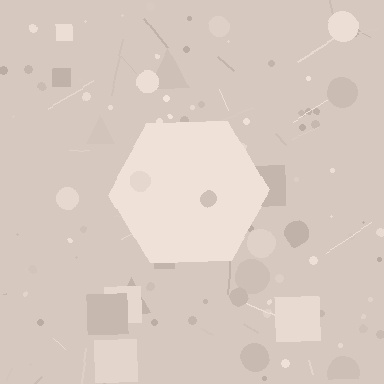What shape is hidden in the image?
A hexagon is hidden in the image.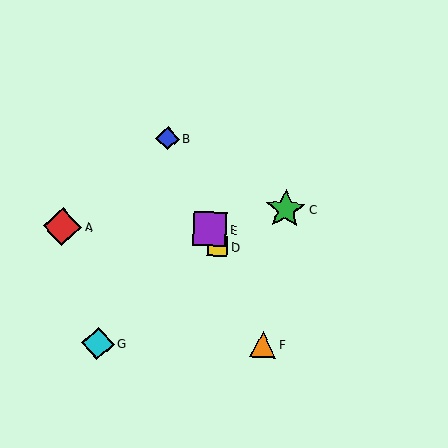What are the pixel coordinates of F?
Object F is at (263, 344).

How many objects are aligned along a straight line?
4 objects (B, D, E, F) are aligned along a straight line.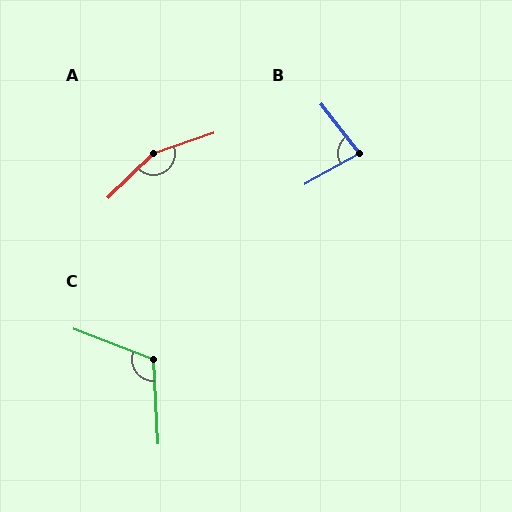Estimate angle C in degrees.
Approximately 114 degrees.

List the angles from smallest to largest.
B (81°), C (114°), A (154°).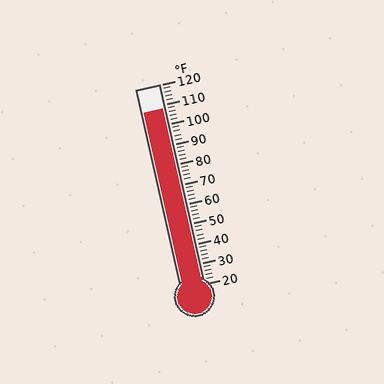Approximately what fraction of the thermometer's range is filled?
The thermometer is filled to approximately 90% of its range.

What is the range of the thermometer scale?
The thermometer scale ranges from 20°F to 120°F.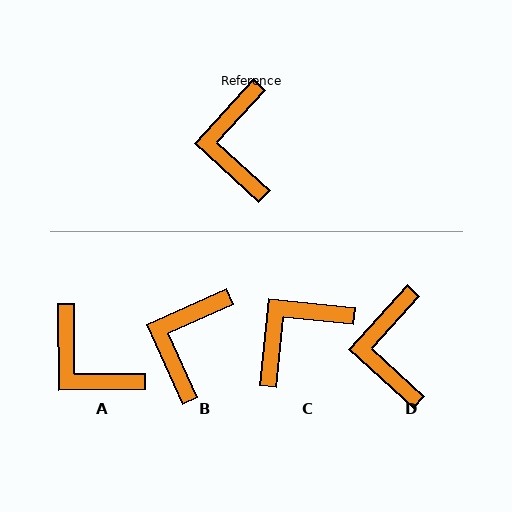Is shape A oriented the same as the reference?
No, it is off by about 43 degrees.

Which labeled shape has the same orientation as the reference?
D.